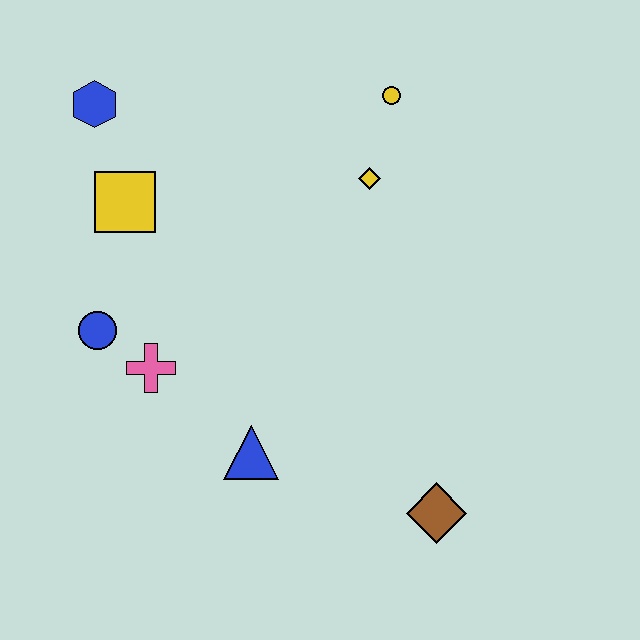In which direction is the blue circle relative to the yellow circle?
The blue circle is to the left of the yellow circle.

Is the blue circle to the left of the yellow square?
Yes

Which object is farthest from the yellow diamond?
The brown diamond is farthest from the yellow diamond.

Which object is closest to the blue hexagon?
The yellow square is closest to the blue hexagon.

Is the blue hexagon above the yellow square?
Yes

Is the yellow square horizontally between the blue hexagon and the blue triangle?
Yes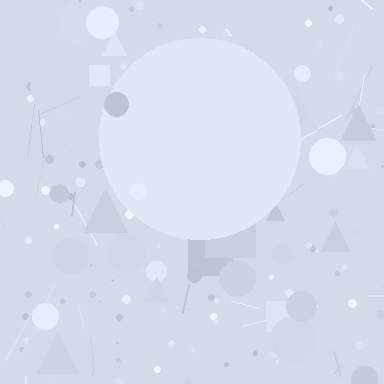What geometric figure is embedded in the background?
A circle is embedded in the background.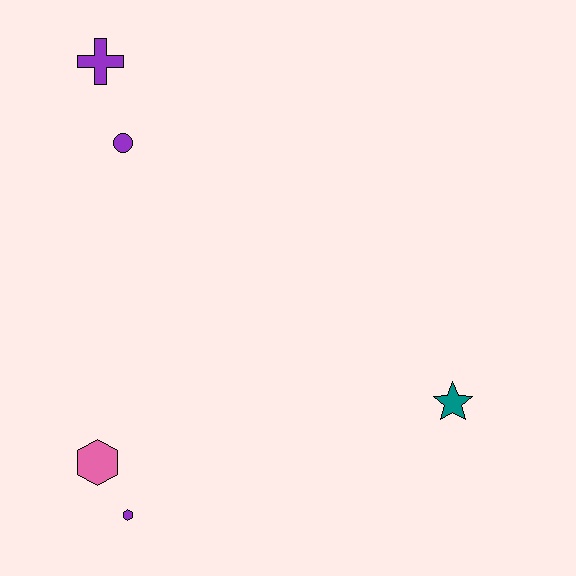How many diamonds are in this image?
There are no diamonds.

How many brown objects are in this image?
There are no brown objects.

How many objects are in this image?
There are 5 objects.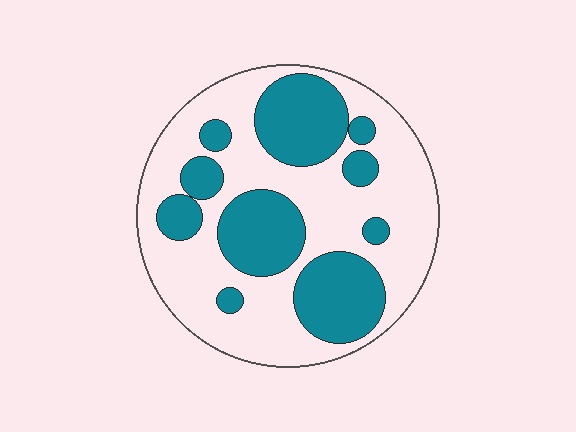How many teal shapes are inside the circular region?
10.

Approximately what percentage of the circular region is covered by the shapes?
Approximately 35%.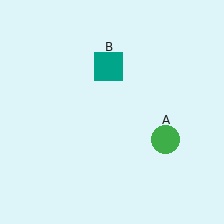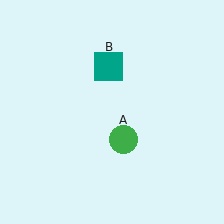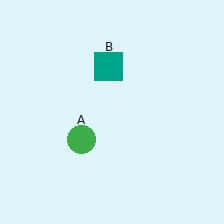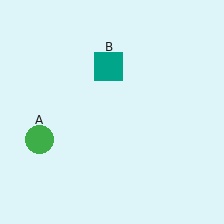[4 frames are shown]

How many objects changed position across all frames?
1 object changed position: green circle (object A).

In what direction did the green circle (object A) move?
The green circle (object A) moved left.